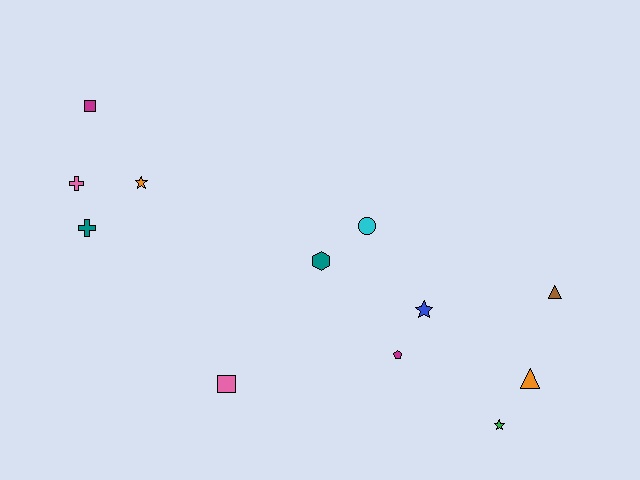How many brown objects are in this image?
There is 1 brown object.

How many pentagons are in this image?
There is 1 pentagon.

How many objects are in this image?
There are 12 objects.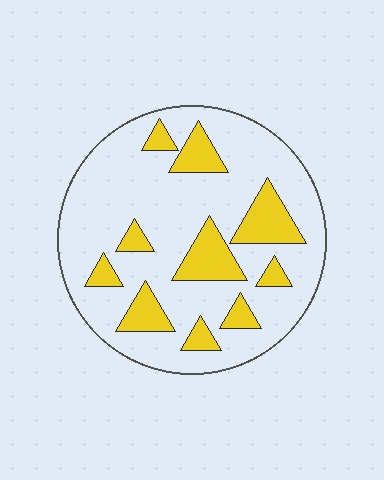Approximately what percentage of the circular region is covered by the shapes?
Approximately 20%.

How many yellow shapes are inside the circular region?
10.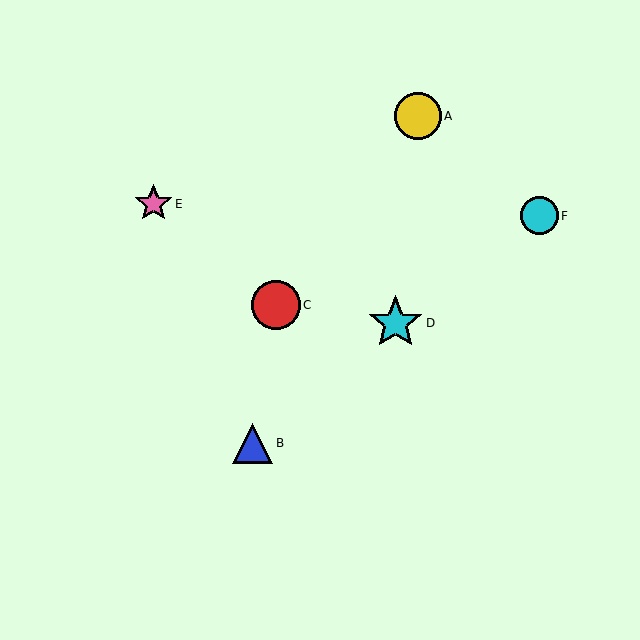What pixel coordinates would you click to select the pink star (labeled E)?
Click at (153, 204) to select the pink star E.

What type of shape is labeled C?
Shape C is a red circle.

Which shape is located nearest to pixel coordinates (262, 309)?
The red circle (labeled C) at (276, 305) is nearest to that location.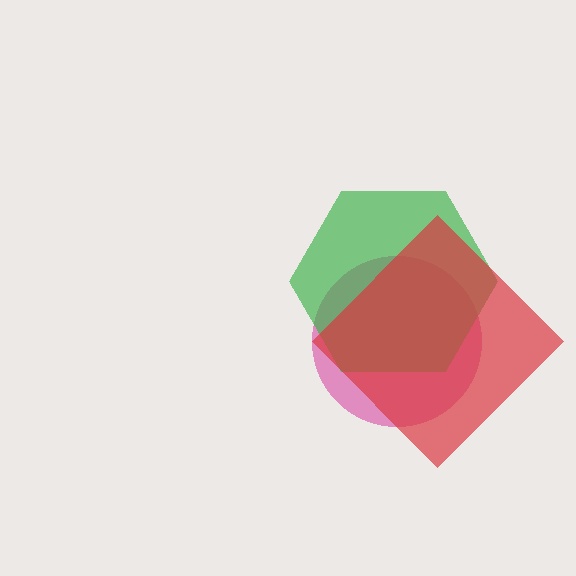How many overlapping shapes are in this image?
There are 3 overlapping shapes in the image.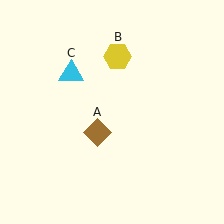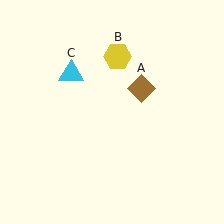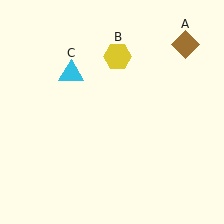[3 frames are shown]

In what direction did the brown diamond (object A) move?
The brown diamond (object A) moved up and to the right.